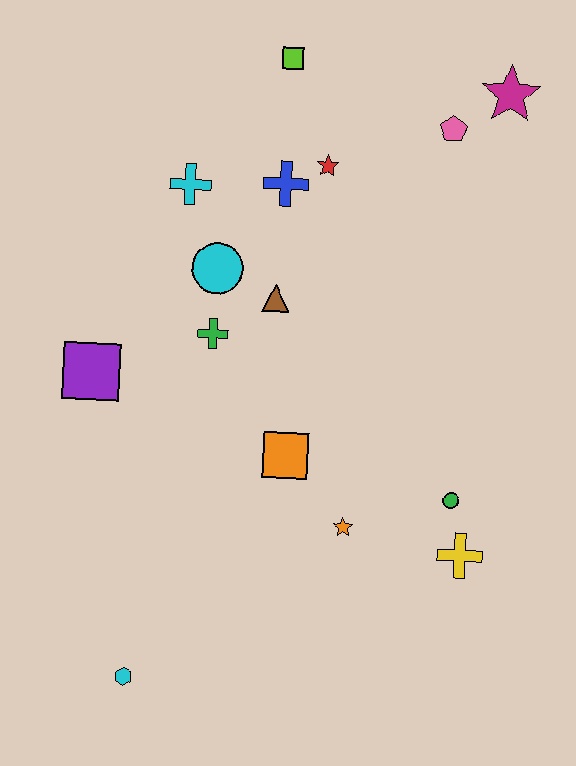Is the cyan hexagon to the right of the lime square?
No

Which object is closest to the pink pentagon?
The magenta star is closest to the pink pentagon.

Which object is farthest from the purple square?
The magenta star is farthest from the purple square.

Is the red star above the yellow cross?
Yes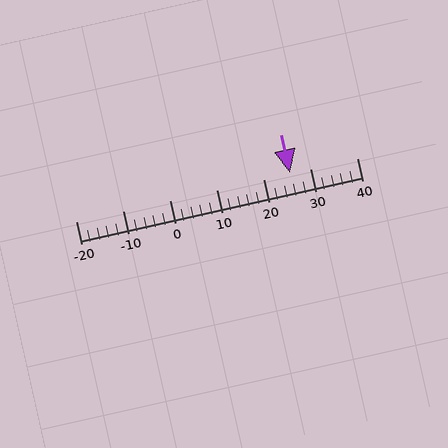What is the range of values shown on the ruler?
The ruler shows values from -20 to 40.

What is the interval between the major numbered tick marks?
The major tick marks are spaced 10 units apart.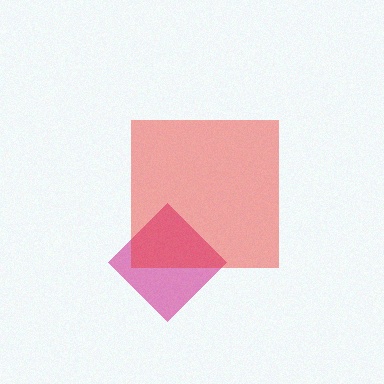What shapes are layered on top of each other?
The layered shapes are: a magenta diamond, a red square.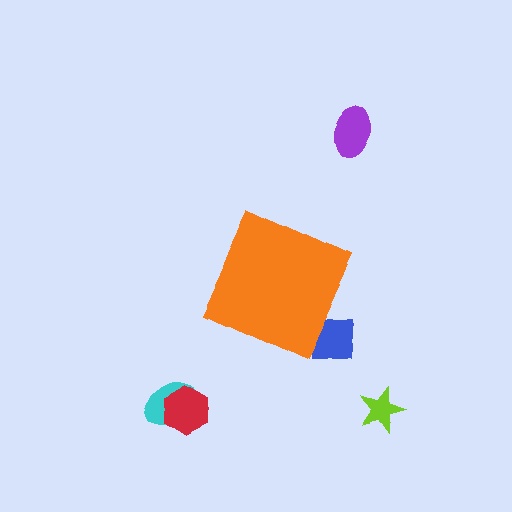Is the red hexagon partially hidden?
No, the red hexagon is fully visible.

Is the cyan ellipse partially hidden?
No, the cyan ellipse is fully visible.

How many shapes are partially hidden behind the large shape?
1 shape is partially hidden.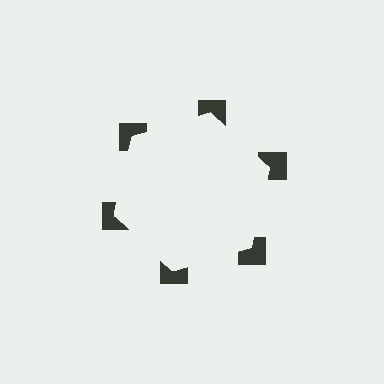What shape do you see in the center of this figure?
An illusory hexagon — its edges are inferred from the aligned wedge cuts in the notched squares, not physically drawn.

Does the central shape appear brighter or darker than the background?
It typically appears slightly brighter than the background, even though no actual brightness change is drawn.